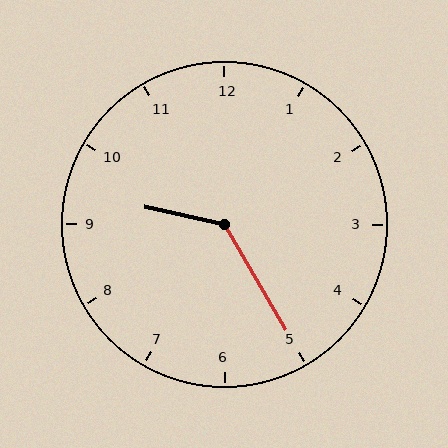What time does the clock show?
9:25.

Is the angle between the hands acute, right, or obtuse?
It is obtuse.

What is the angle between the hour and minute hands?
Approximately 132 degrees.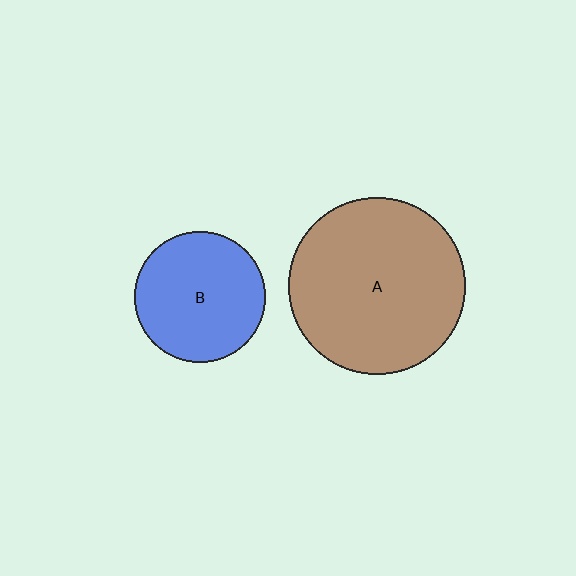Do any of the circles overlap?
No, none of the circles overlap.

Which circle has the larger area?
Circle A (brown).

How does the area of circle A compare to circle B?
Approximately 1.8 times.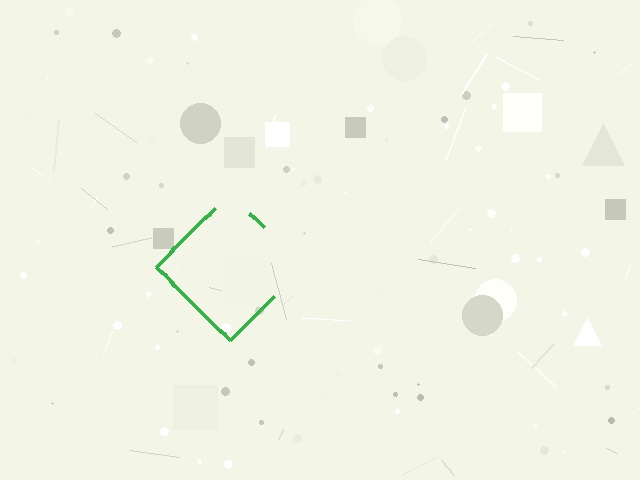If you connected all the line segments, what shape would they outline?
They would outline a diamond.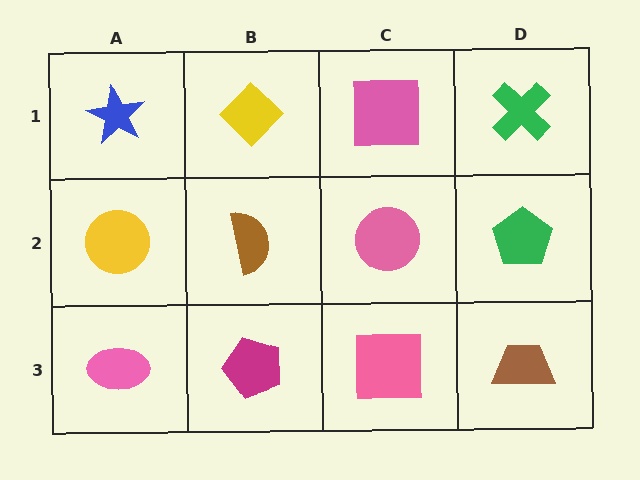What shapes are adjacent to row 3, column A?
A yellow circle (row 2, column A), a magenta pentagon (row 3, column B).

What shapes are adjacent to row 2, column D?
A green cross (row 1, column D), a brown trapezoid (row 3, column D), a pink circle (row 2, column C).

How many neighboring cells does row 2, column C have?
4.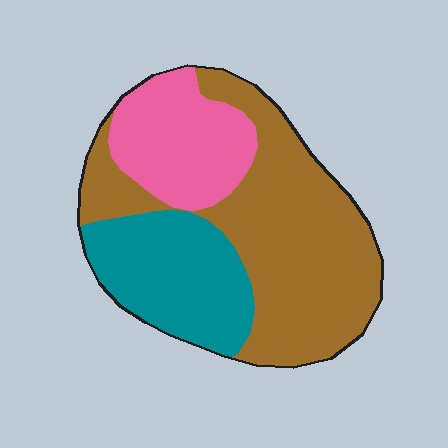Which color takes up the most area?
Brown, at roughly 50%.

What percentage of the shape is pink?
Pink covers 22% of the shape.